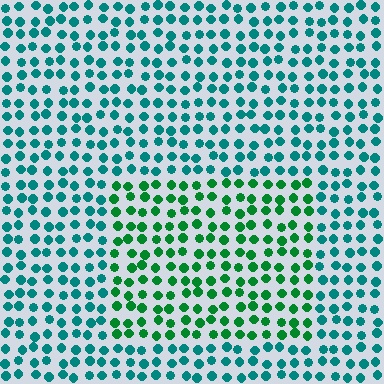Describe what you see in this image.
The image is filled with small teal elements in a uniform arrangement. A rectangle-shaped region is visible where the elements are tinted to a slightly different hue, forming a subtle color boundary.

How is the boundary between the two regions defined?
The boundary is defined purely by a slight shift in hue (about 38 degrees). Spacing, size, and orientation are identical on both sides.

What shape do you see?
I see a rectangle.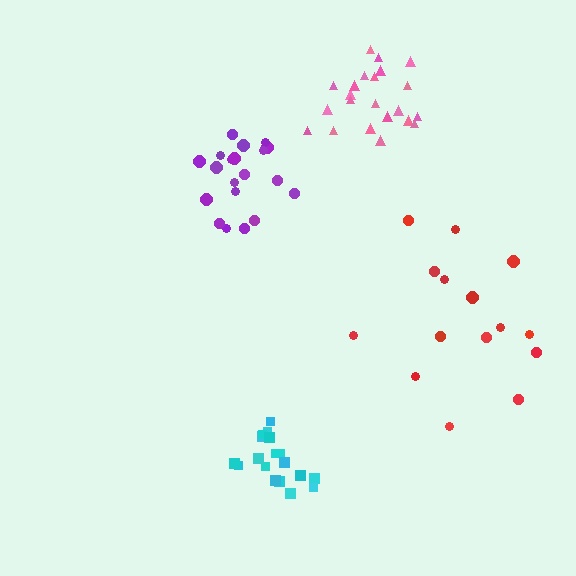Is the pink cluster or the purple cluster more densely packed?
Purple.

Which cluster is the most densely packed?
Cyan.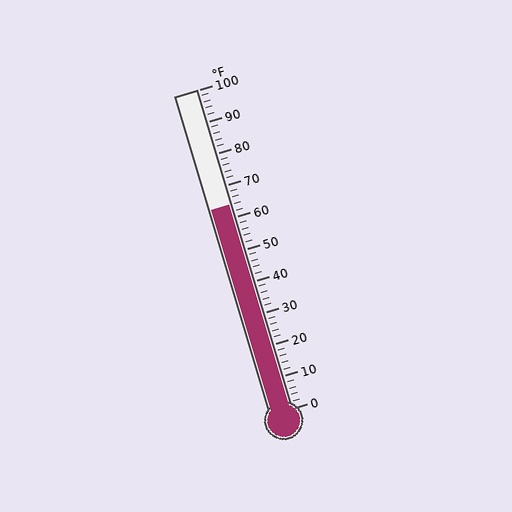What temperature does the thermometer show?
The thermometer shows approximately 64°F.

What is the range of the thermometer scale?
The thermometer scale ranges from 0°F to 100°F.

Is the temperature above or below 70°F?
The temperature is below 70°F.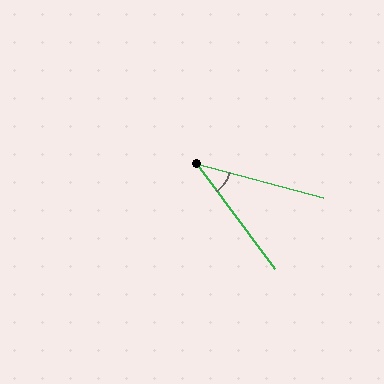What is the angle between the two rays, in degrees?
Approximately 38 degrees.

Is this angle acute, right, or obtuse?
It is acute.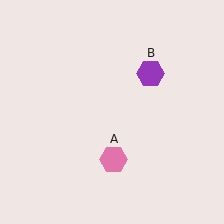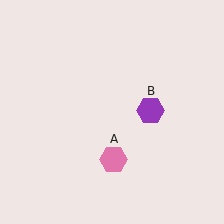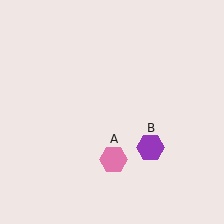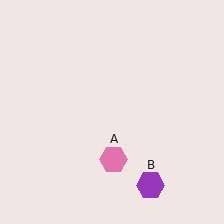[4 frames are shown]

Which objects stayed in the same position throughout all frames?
Pink hexagon (object A) remained stationary.